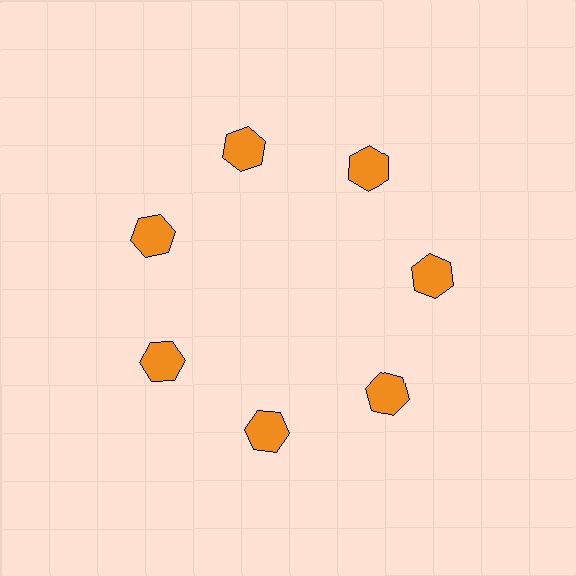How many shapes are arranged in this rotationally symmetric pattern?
There are 7 shapes, arranged in 7 groups of 1.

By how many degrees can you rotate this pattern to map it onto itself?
The pattern maps onto itself every 51 degrees of rotation.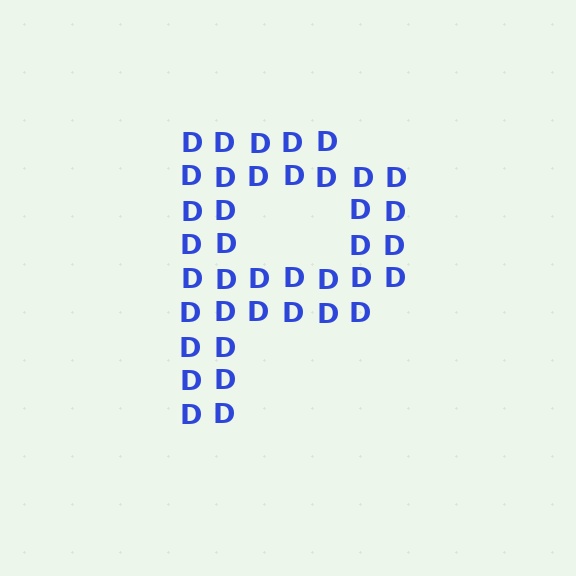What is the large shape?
The large shape is the letter P.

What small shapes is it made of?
It is made of small letter D's.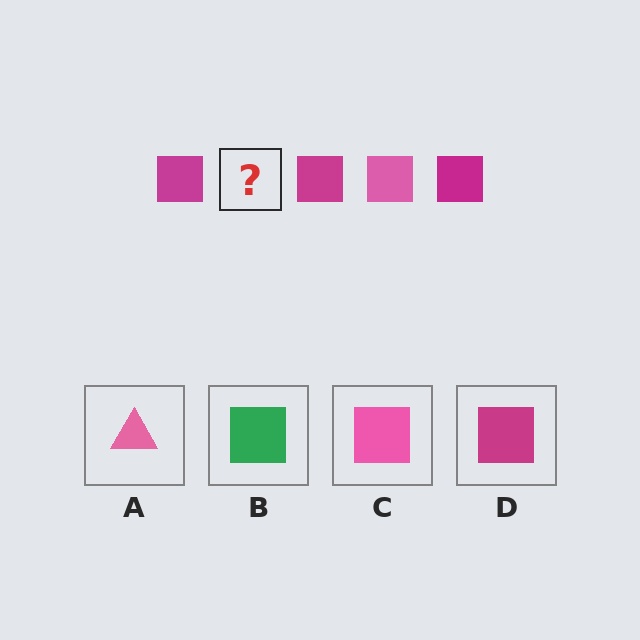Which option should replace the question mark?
Option C.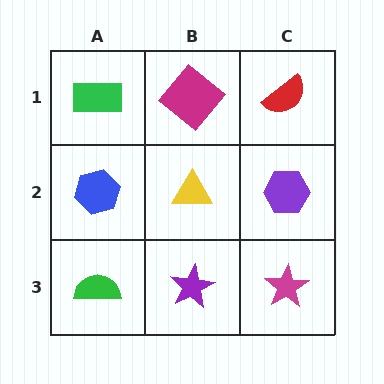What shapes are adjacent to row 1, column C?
A purple hexagon (row 2, column C), a magenta diamond (row 1, column B).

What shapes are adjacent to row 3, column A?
A blue hexagon (row 2, column A), a purple star (row 3, column B).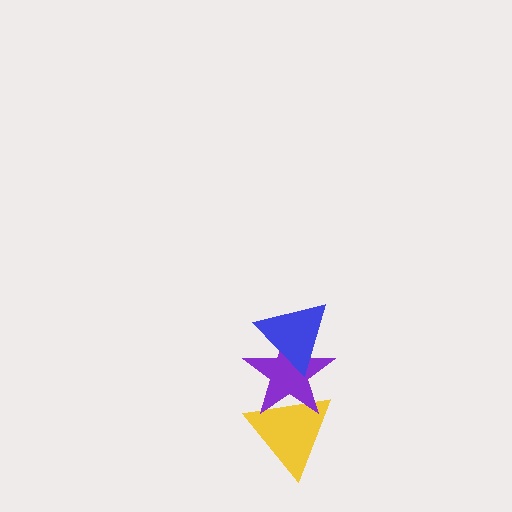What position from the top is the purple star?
The purple star is 2nd from the top.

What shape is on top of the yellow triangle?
The purple star is on top of the yellow triangle.